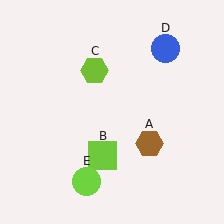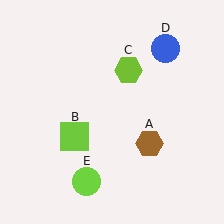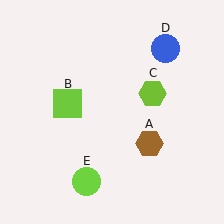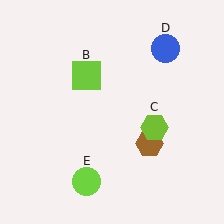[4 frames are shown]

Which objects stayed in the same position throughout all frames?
Brown hexagon (object A) and blue circle (object D) and lime circle (object E) remained stationary.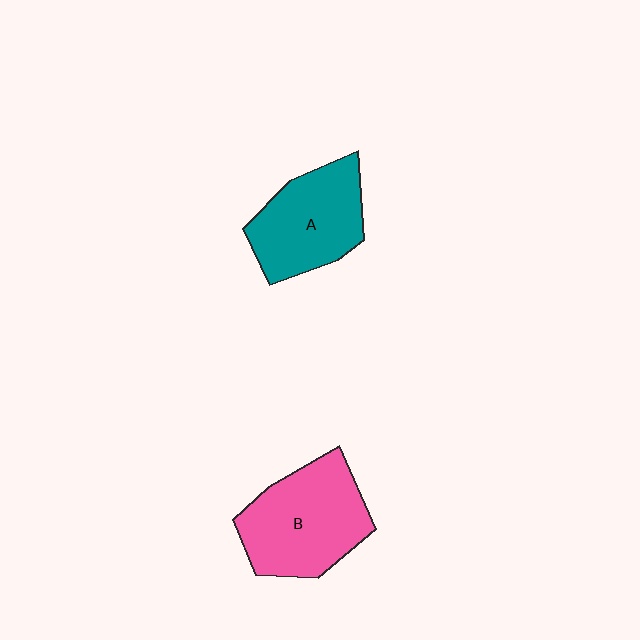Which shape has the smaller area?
Shape A (teal).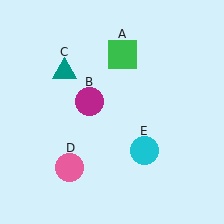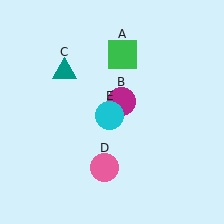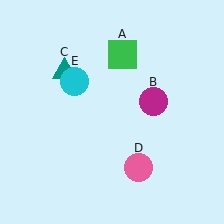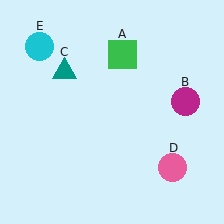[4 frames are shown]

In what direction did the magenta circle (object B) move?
The magenta circle (object B) moved right.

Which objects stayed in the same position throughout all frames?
Green square (object A) and teal triangle (object C) remained stationary.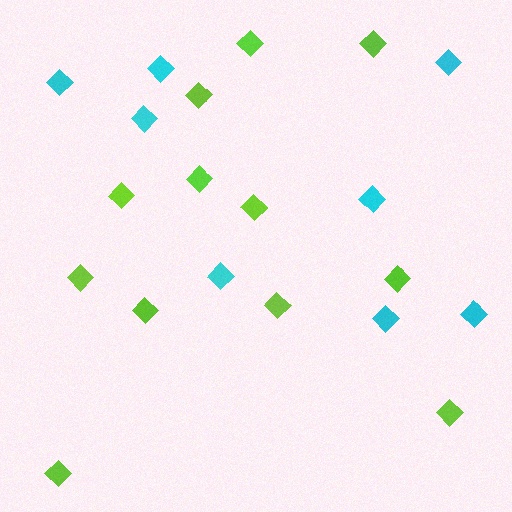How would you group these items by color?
There are 2 groups: one group of cyan diamonds (8) and one group of lime diamonds (12).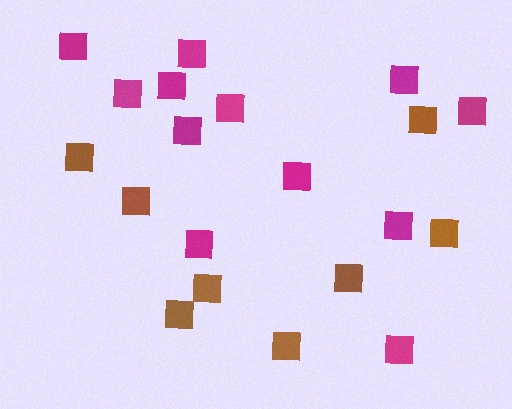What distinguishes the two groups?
There are 2 groups: one group of brown squares (8) and one group of magenta squares (12).